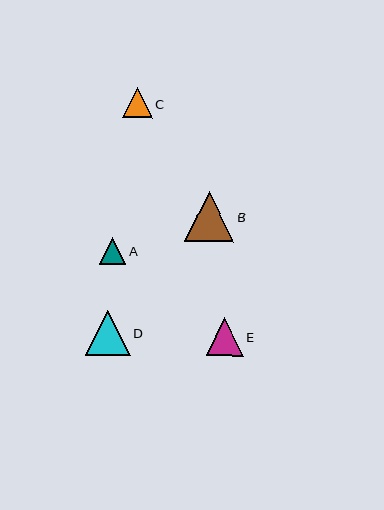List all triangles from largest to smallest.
From largest to smallest: B, D, E, C, A.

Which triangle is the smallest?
Triangle A is the smallest with a size of approximately 27 pixels.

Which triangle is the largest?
Triangle B is the largest with a size of approximately 50 pixels.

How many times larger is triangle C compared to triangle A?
Triangle C is approximately 1.1 times the size of triangle A.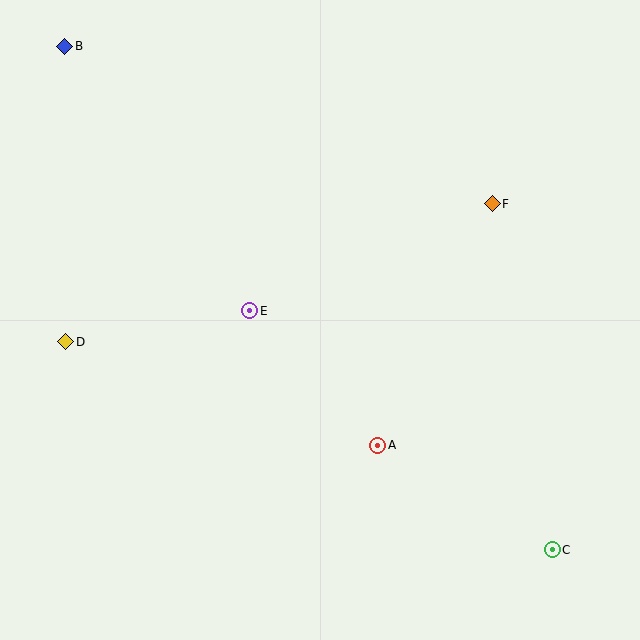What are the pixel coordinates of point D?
Point D is at (66, 342).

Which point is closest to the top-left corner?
Point B is closest to the top-left corner.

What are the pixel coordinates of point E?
Point E is at (250, 311).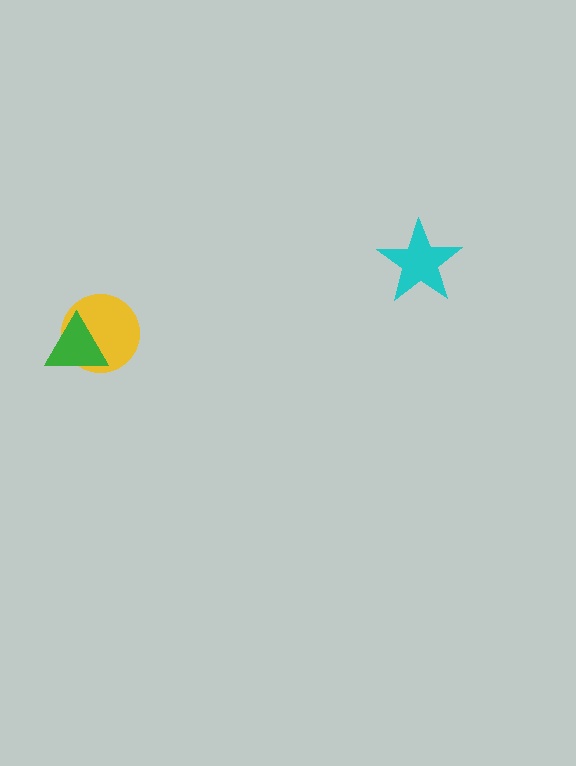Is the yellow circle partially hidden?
Yes, it is partially covered by another shape.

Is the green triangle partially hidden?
No, no other shape covers it.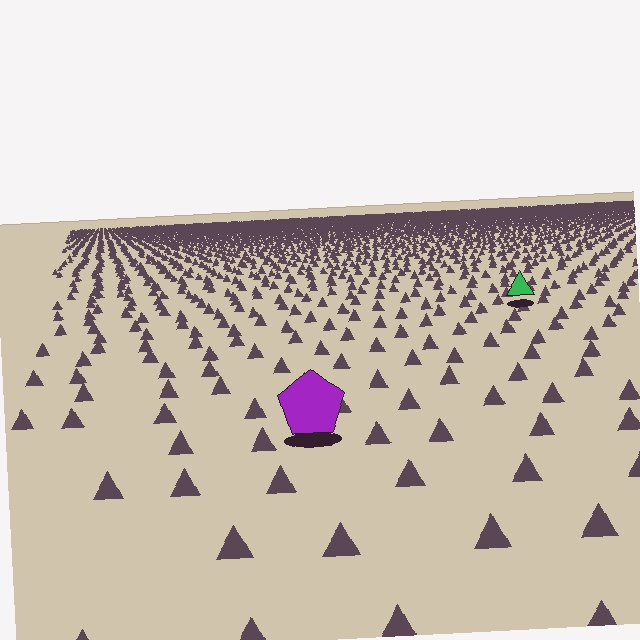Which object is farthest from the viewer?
The green triangle is farthest from the viewer. It appears smaller and the ground texture around it is denser.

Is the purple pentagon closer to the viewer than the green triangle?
Yes. The purple pentagon is closer — you can tell from the texture gradient: the ground texture is coarser near it.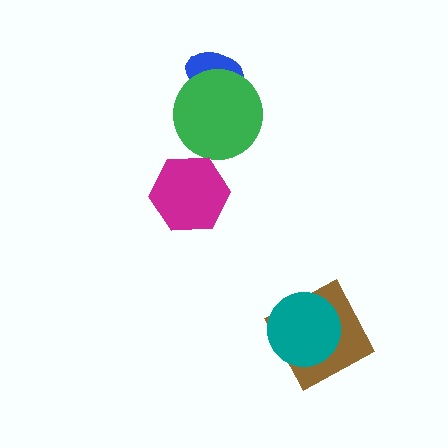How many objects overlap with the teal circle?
1 object overlaps with the teal circle.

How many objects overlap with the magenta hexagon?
0 objects overlap with the magenta hexagon.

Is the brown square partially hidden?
Yes, it is partially covered by another shape.